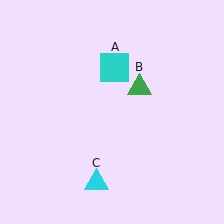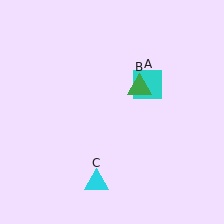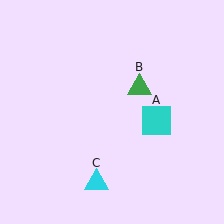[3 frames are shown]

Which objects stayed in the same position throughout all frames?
Green triangle (object B) and cyan triangle (object C) remained stationary.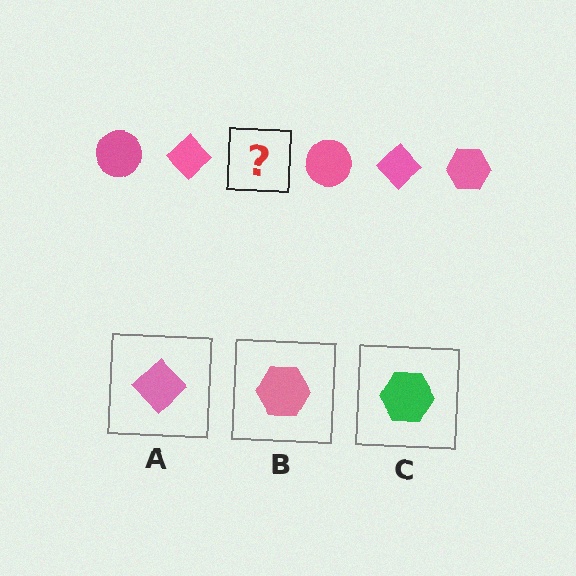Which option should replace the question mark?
Option B.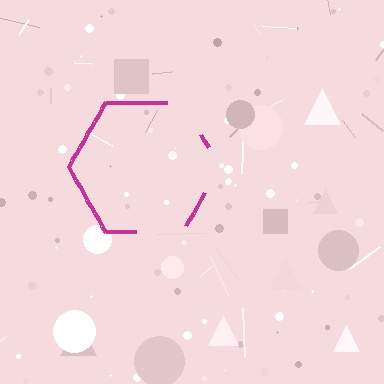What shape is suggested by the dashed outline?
The dashed outline suggests a hexagon.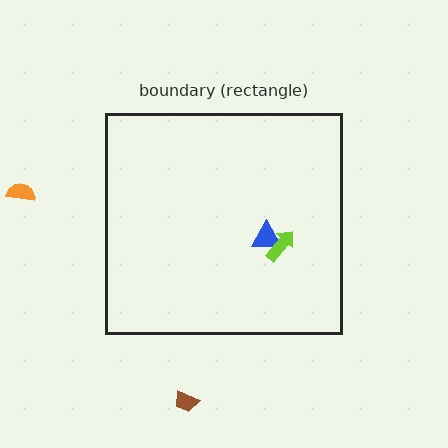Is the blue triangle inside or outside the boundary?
Inside.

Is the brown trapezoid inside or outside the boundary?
Outside.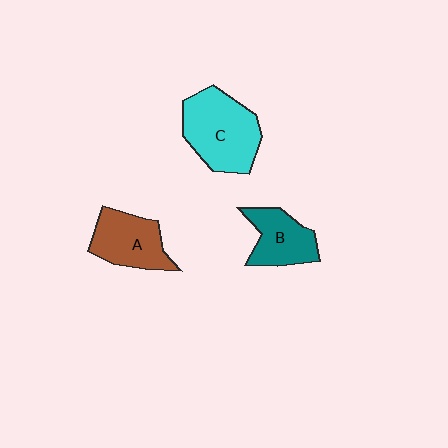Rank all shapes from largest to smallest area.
From largest to smallest: C (cyan), A (brown), B (teal).